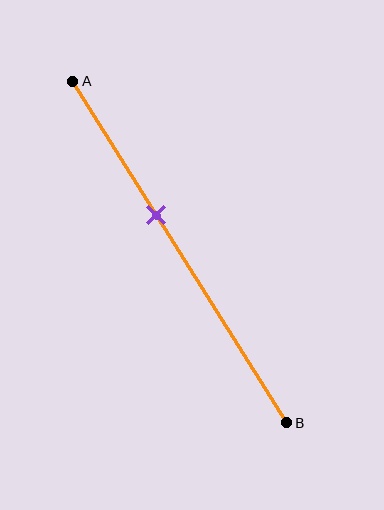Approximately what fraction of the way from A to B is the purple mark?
The purple mark is approximately 40% of the way from A to B.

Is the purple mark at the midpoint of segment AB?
No, the mark is at about 40% from A, not at the 50% midpoint.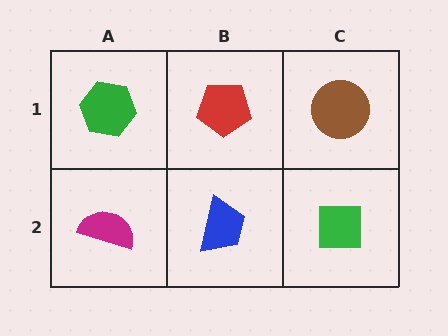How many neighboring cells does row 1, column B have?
3.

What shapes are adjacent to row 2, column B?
A red pentagon (row 1, column B), a magenta semicircle (row 2, column A), a green square (row 2, column C).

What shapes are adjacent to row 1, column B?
A blue trapezoid (row 2, column B), a green hexagon (row 1, column A), a brown circle (row 1, column C).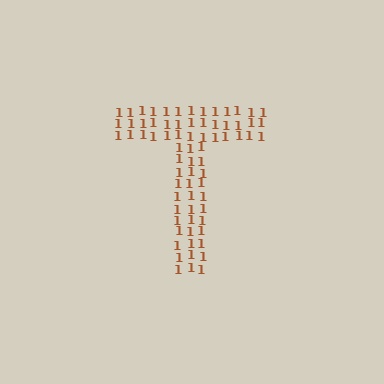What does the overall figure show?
The overall figure shows the letter T.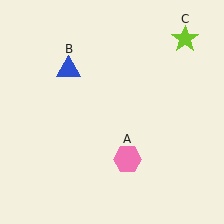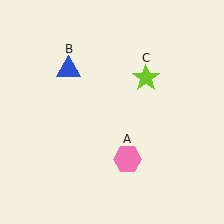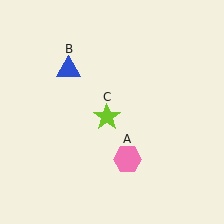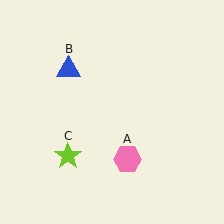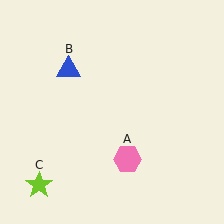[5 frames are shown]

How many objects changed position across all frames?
1 object changed position: lime star (object C).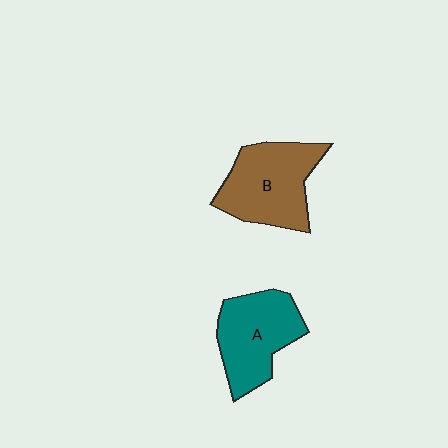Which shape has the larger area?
Shape B (brown).